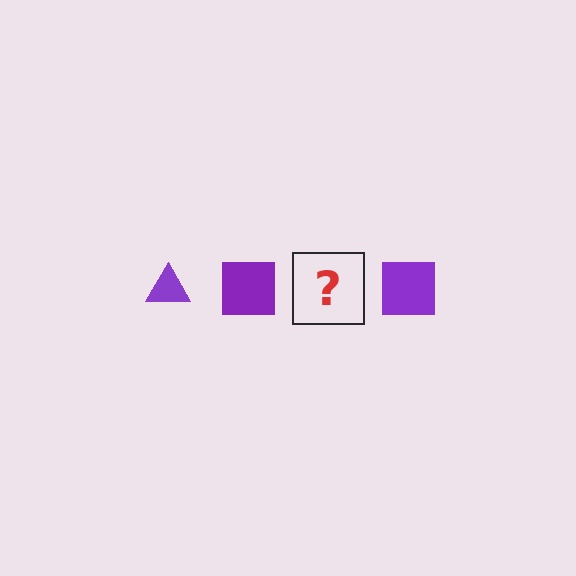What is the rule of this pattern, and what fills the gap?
The rule is that the pattern cycles through triangle, square shapes in purple. The gap should be filled with a purple triangle.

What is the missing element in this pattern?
The missing element is a purple triangle.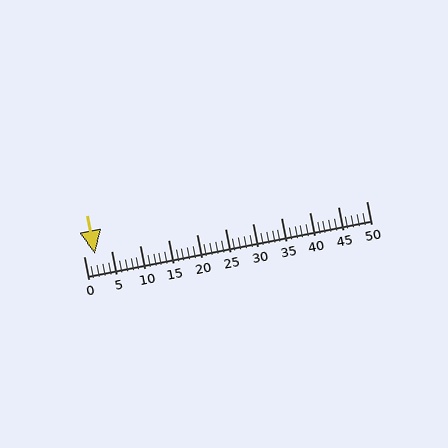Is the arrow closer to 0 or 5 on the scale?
The arrow is closer to 0.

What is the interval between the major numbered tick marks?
The major tick marks are spaced 5 units apart.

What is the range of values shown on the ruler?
The ruler shows values from 0 to 50.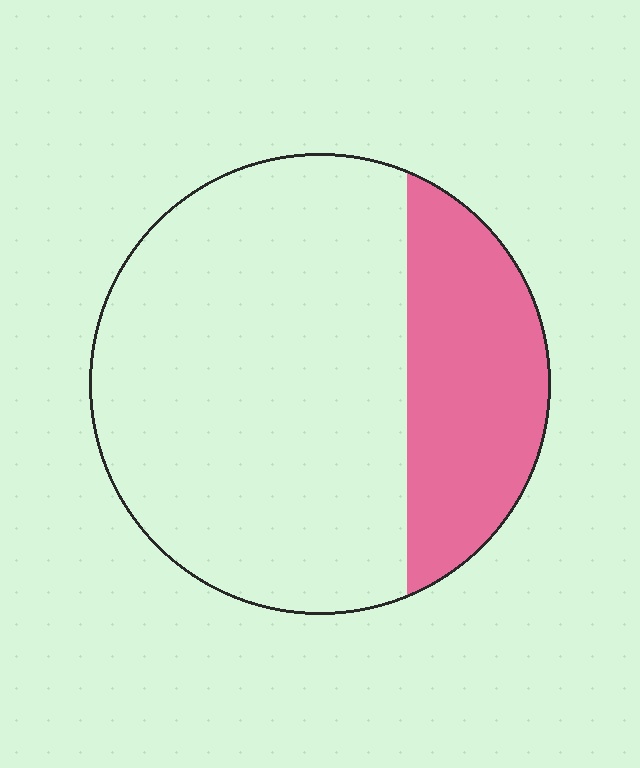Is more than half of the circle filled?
No.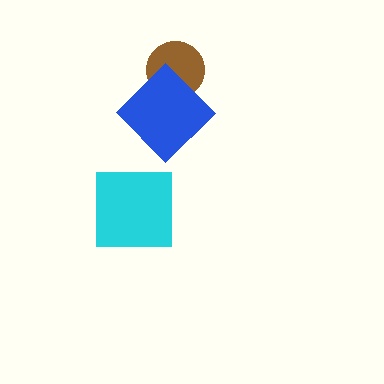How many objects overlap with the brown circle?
1 object overlaps with the brown circle.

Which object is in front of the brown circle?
The blue diamond is in front of the brown circle.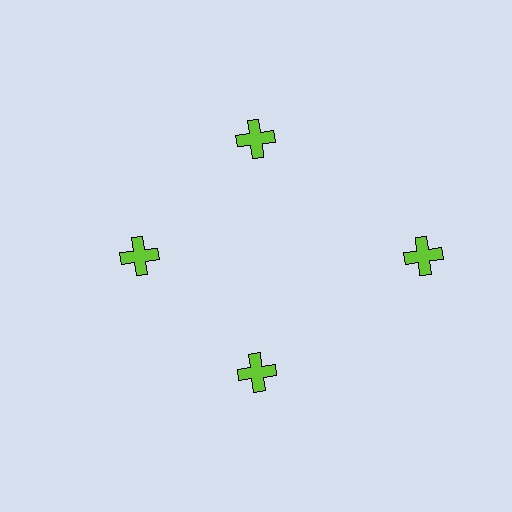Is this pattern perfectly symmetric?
No. The 4 lime crosses are arranged in a ring, but one element near the 3 o'clock position is pushed outward from the center, breaking the 4-fold rotational symmetry.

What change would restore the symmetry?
The symmetry would be restored by moving it inward, back onto the ring so that all 4 crosses sit at equal angles and equal distance from the center.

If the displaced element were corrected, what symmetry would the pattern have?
It would have 4-fold rotational symmetry — the pattern would map onto itself every 90 degrees.